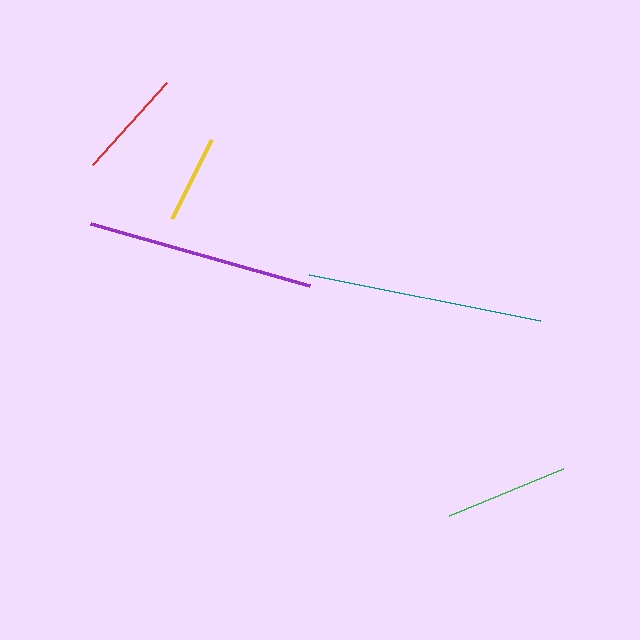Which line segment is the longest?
The teal line is the longest at approximately 236 pixels.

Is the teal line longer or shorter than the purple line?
The teal line is longer than the purple line.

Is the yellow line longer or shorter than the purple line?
The purple line is longer than the yellow line.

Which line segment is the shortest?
The yellow line is the shortest at approximately 89 pixels.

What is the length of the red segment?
The red segment is approximately 111 pixels long.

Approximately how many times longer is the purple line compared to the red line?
The purple line is approximately 2.1 times the length of the red line.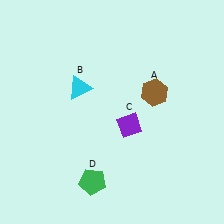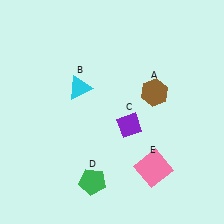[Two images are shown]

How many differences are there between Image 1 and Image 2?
There is 1 difference between the two images.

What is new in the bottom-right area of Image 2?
A pink square (E) was added in the bottom-right area of Image 2.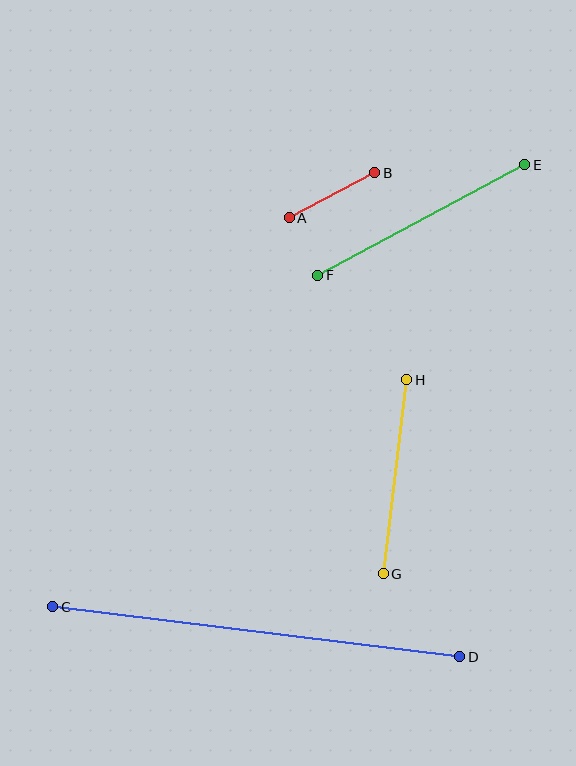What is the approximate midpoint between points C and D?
The midpoint is at approximately (256, 632) pixels.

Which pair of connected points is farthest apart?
Points C and D are farthest apart.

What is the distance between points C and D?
The distance is approximately 410 pixels.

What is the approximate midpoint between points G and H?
The midpoint is at approximately (395, 477) pixels.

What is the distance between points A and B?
The distance is approximately 97 pixels.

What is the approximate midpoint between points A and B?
The midpoint is at approximately (332, 195) pixels.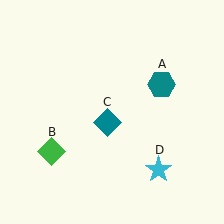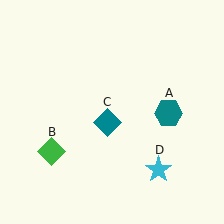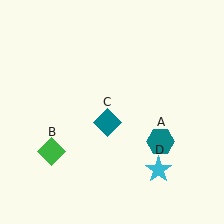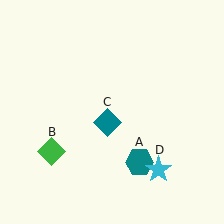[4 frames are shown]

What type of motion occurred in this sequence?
The teal hexagon (object A) rotated clockwise around the center of the scene.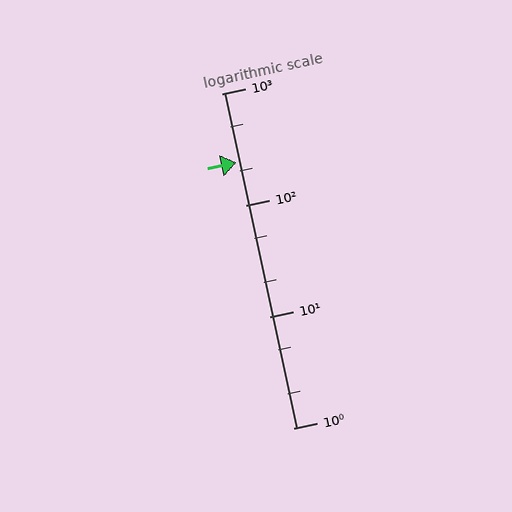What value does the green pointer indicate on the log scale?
The pointer indicates approximately 240.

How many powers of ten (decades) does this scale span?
The scale spans 3 decades, from 1 to 1000.